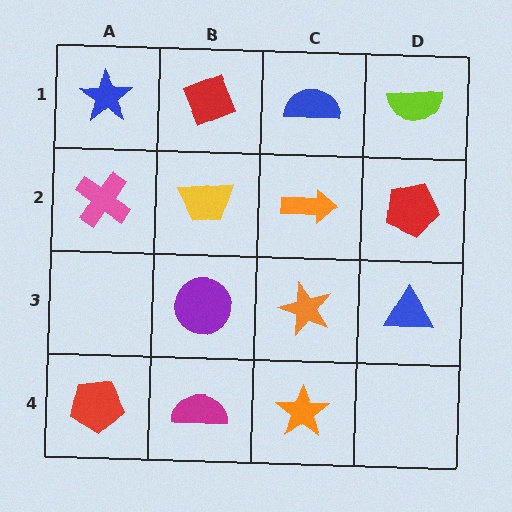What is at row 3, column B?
A purple circle.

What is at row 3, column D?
A blue triangle.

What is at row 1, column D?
A lime semicircle.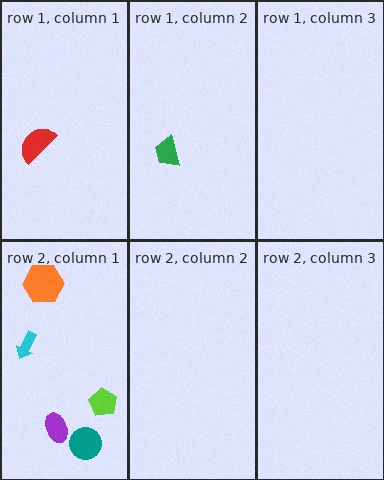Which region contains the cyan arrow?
The row 2, column 1 region.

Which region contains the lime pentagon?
The row 2, column 1 region.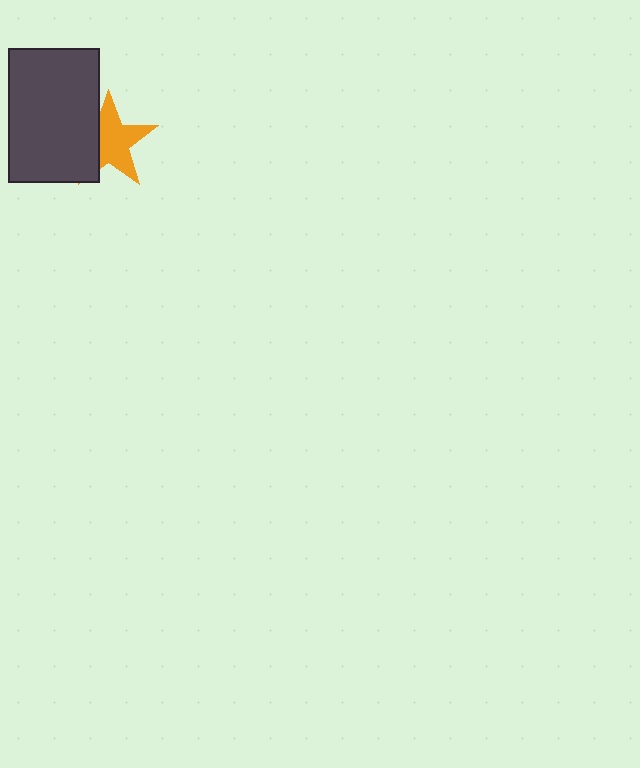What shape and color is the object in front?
The object in front is a dark gray rectangle.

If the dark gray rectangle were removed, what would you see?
You would see the complete orange star.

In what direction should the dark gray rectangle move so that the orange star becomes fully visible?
The dark gray rectangle should move left. That is the shortest direction to clear the overlap and leave the orange star fully visible.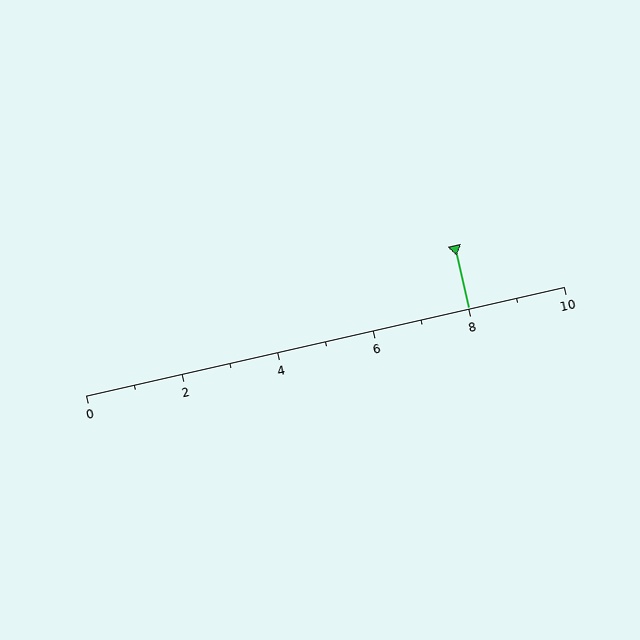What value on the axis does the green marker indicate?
The marker indicates approximately 8.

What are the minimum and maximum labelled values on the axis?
The axis runs from 0 to 10.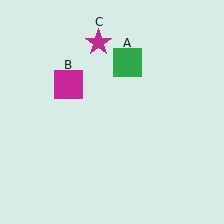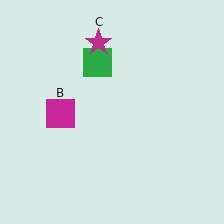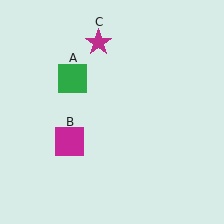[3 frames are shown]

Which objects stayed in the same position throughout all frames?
Magenta star (object C) remained stationary.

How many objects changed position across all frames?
2 objects changed position: green square (object A), magenta square (object B).